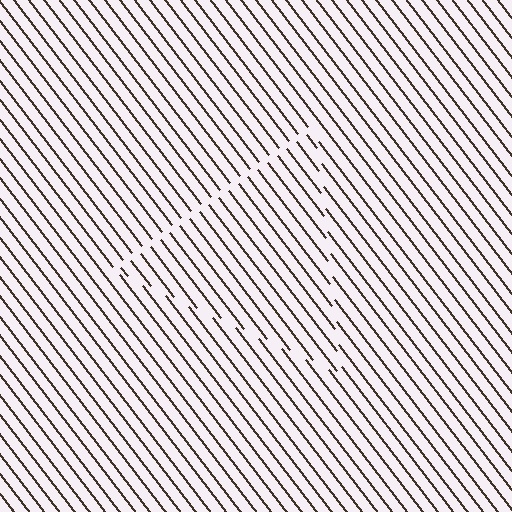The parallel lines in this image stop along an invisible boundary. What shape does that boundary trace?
An illusory triangle. The interior of the shape contains the same grating, shifted by half a period — the contour is defined by the phase discontinuity where line-ends from the inner and outer gratings abut.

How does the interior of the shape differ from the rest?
The interior of the shape contains the same grating, shifted by half a period — the contour is defined by the phase discontinuity where line-ends from the inner and outer gratings abut.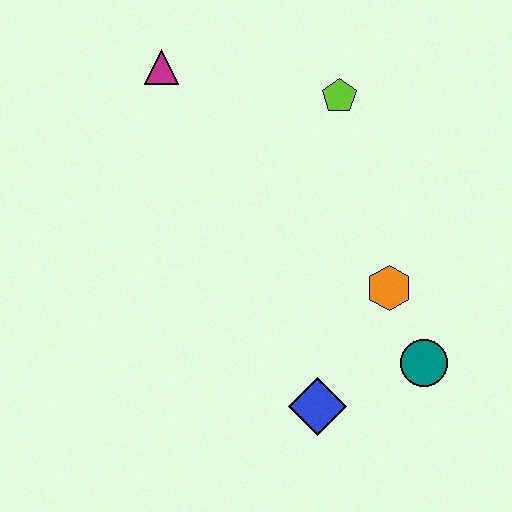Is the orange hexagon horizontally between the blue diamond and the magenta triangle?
No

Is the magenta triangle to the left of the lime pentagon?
Yes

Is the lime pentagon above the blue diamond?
Yes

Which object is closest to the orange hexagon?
The teal circle is closest to the orange hexagon.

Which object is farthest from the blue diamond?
The magenta triangle is farthest from the blue diamond.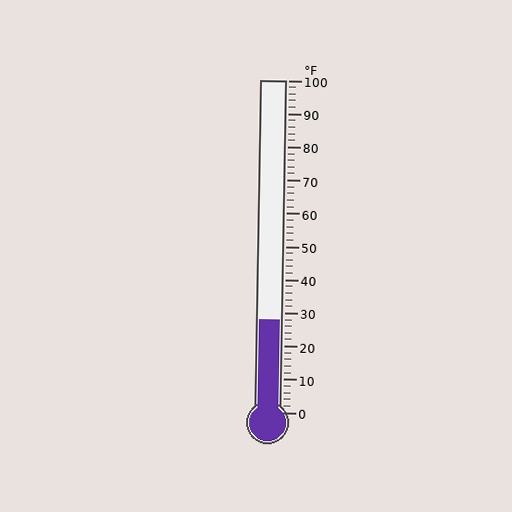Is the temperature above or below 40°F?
The temperature is below 40°F.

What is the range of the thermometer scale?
The thermometer scale ranges from 0°F to 100°F.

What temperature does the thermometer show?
The thermometer shows approximately 28°F.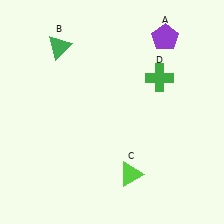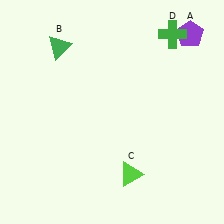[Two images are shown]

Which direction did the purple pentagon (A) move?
The purple pentagon (A) moved right.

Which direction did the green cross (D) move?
The green cross (D) moved up.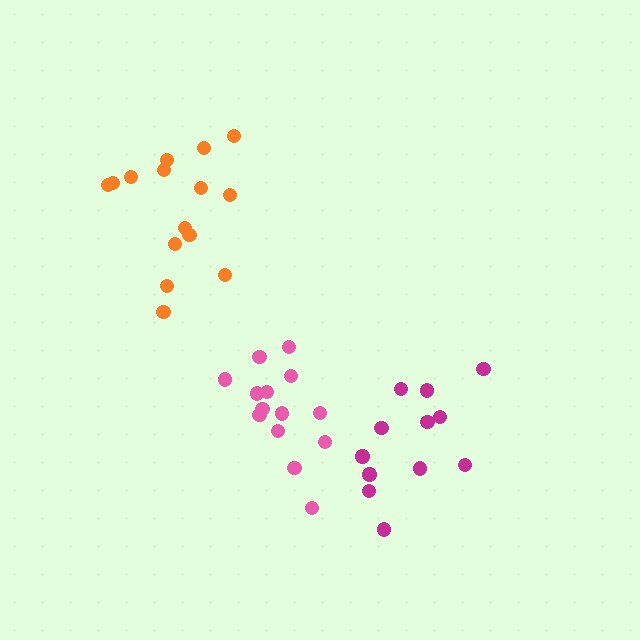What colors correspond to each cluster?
The clusters are colored: pink, orange, magenta.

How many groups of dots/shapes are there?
There are 3 groups.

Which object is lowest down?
The magenta cluster is bottommost.